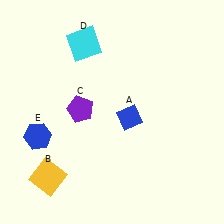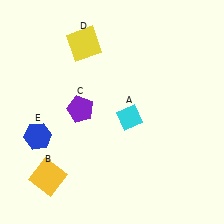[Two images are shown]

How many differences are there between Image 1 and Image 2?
There are 2 differences between the two images.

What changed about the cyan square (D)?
In Image 1, D is cyan. In Image 2, it changed to yellow.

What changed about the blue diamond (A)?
In Image 1, A is blue. In Image 2, it changed to cyan.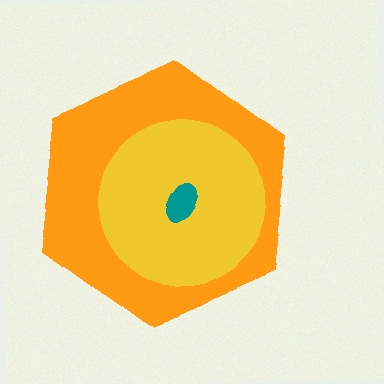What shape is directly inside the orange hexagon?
The yellow circle.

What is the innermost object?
The teal ellipse.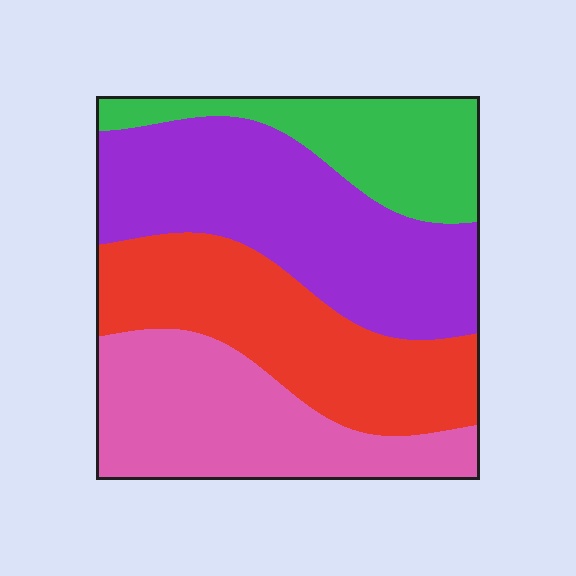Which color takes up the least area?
Green, at roughly 15%.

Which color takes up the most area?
Purple, at roughly 30%.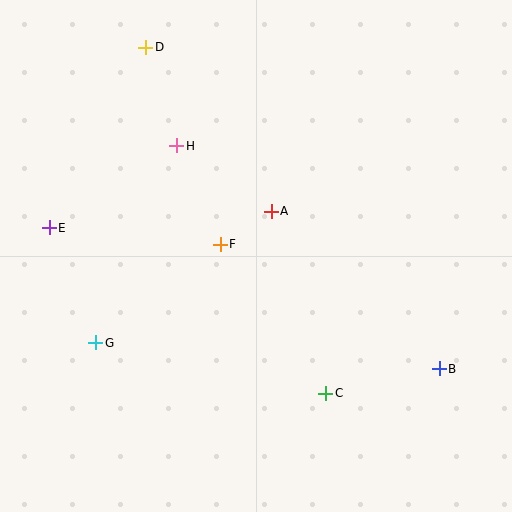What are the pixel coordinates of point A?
Point A is at (271, 211).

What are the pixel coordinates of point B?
Point B is at (439, 369).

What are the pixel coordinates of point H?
Point H is at (177, 146).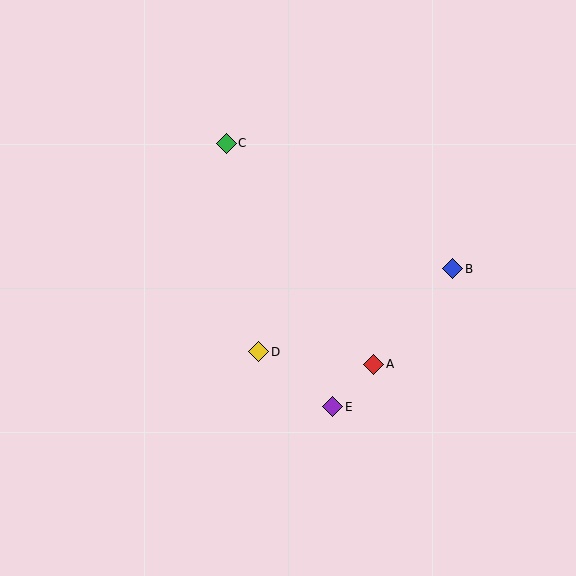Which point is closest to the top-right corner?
Point B is closest to the top-right corner.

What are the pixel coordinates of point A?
Point A is at (374, 364).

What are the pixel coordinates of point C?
Point C is at (226, 143).